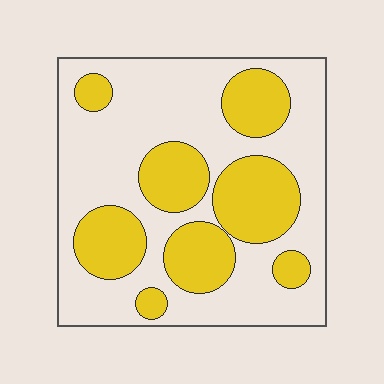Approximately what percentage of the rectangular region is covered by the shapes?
Approximately 35%.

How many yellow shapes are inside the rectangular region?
8.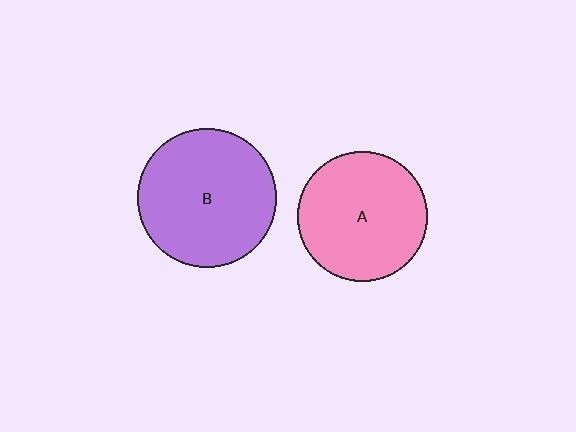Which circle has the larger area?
Circle B (purple).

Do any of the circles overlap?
No, none of the circles overlap.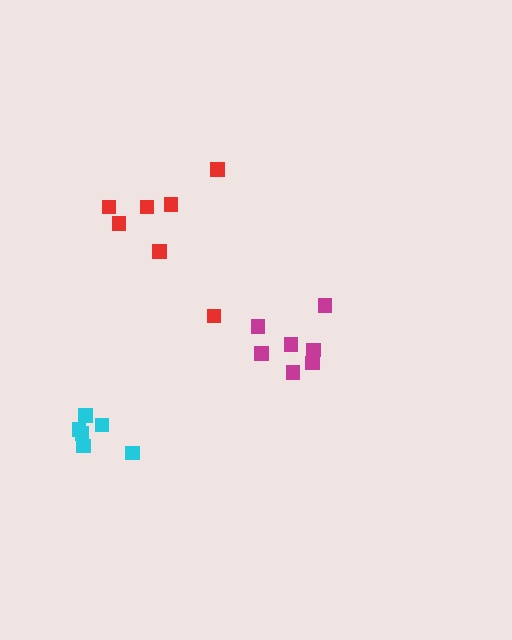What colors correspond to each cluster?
The clusters are colored: cyan, magenta, red.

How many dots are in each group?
Group 1: 6 dots, Group 2: 7 dots, Group 3: 7 dots (20 total).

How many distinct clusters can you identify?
There are 3 distinct clusters.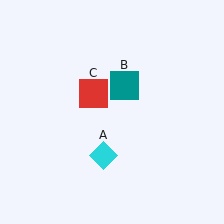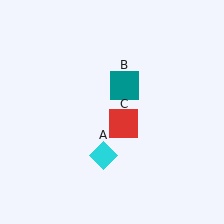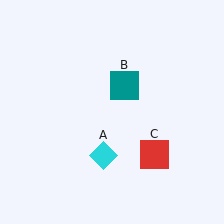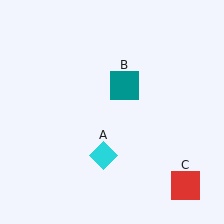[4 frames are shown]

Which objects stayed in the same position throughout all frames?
Cyan diamond (object A) and teal square (object B) remained stationary.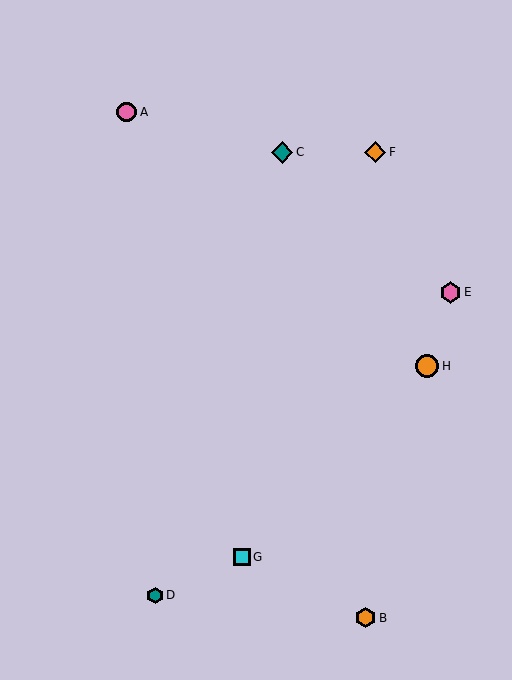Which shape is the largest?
The orange circle (labeled H) is the largest.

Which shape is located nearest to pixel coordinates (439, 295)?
The pink hexagon (labeled E) at (450, 292) is nearest to that location.